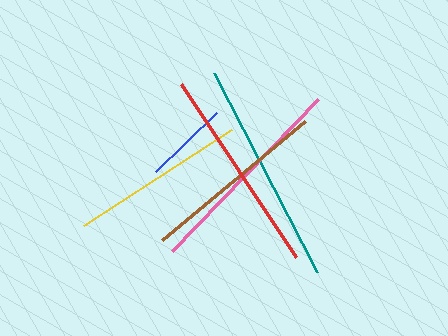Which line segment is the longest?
The teal line is the longest at approximately 224 pixels.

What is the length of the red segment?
The red segment is approximately 208 pixels long.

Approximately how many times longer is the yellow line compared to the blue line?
The yellow line is approximately 2.1 times the length of the blue line.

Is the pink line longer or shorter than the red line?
The pink line is longer than the red line.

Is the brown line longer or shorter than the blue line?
The brown line is longer than the blue line.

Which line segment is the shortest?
The blue line is the shortest at approximately 85 pixels.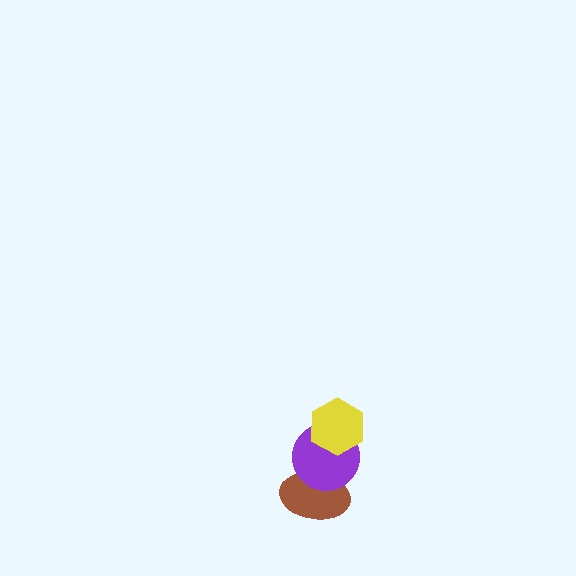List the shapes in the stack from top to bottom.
From top to bottom: the yellow hexagon, the purple circle, the brown ellipse.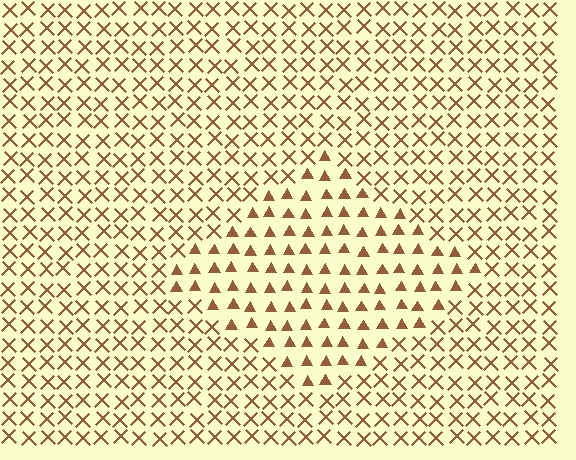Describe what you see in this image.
The image is filled with small brown elements arranged in a uniform grid. A diamond-shaped region contains triangles, while the surrounding area contains X marks. The boundary is defined purely by the change in element shape.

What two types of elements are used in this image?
The image uses triangles inside the diamond region and X marks outside it.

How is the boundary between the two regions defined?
The boundary is defined by a change in element shape: triangles inside vs. X marks outside. All elements share the same color and spacing.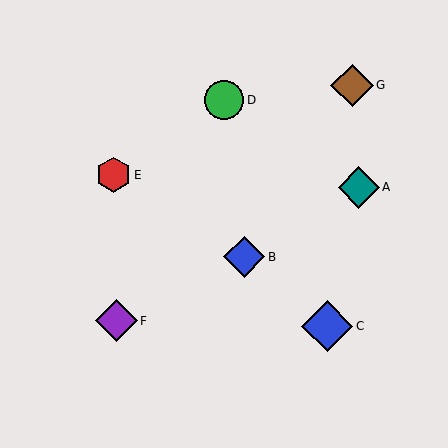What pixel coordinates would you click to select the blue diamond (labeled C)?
Click at (327, 326) to select the blue diamond C.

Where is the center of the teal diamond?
The center of the teal diamond is at (359, 187).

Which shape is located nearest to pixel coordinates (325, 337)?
The blue diamond (labeled C) at (327, 326) is nearest to that location.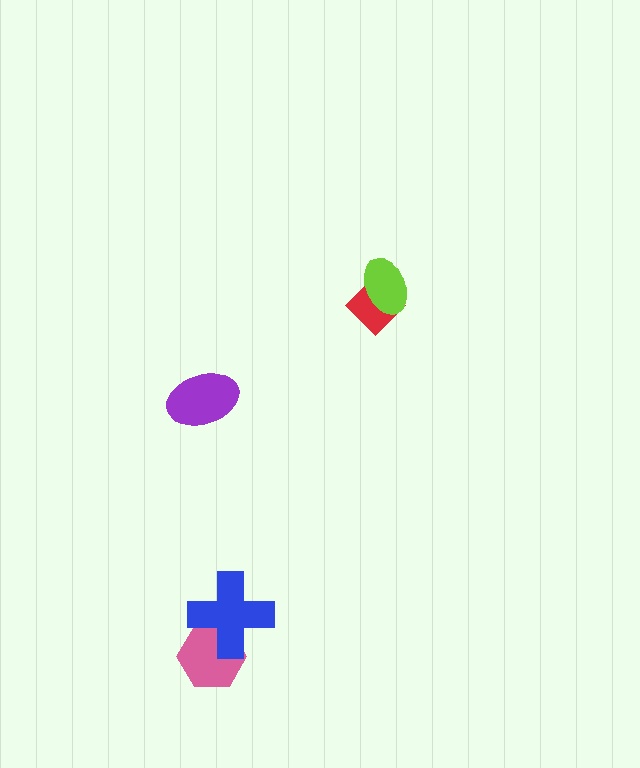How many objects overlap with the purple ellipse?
0 objects overlap with the purple ellipse.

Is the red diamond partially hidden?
Yes, it is partially covered by another shape.